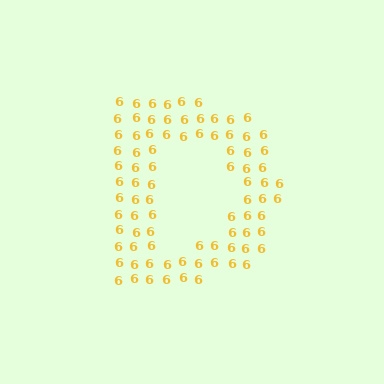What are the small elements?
The small elements are digit 6's.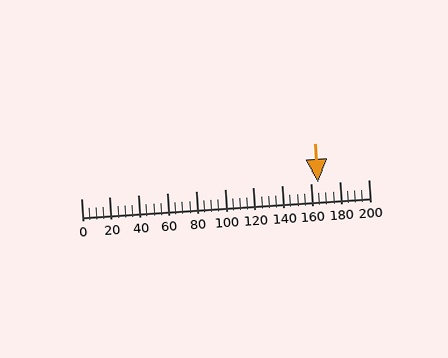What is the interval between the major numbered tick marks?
The major tick marks are spaced 20 units apart.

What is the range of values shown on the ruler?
The ruler shows values from 0 to 200.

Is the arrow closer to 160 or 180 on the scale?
The arrow is closer to 160.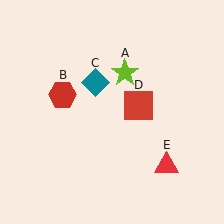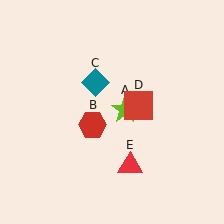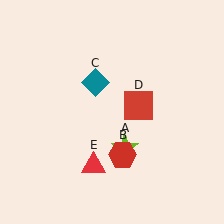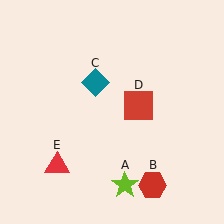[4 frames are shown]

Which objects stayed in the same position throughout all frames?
Teal diamond (object C) and red square (object D) remained stationary.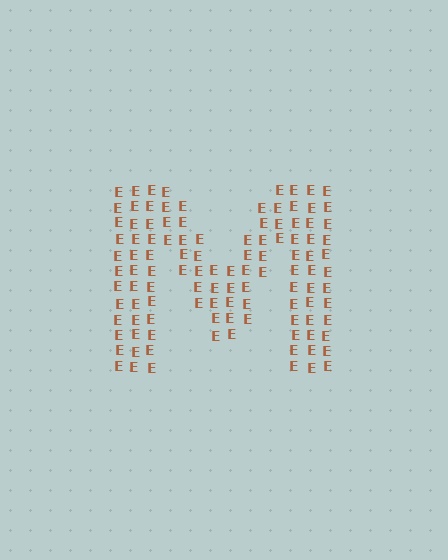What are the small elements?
The small elements are letter E's.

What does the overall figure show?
The overall figure shows the letter M.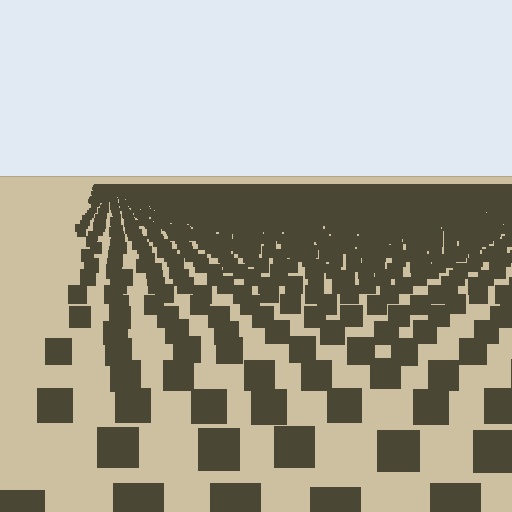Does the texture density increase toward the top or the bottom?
Density increases toward the top.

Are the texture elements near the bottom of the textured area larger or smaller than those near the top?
Larger. Near the bottom, elements are closer to the viewer and appear at a bigger on-screen size.